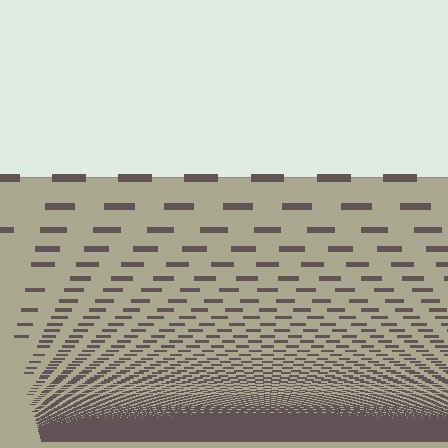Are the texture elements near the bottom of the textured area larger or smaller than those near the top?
Smaller. The gradient is inverted — elements near the bottom are smaller and denser.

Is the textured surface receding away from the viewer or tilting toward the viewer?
The surface appears to tilt toward the viewer. Texture elements get larger and sparser toward the top.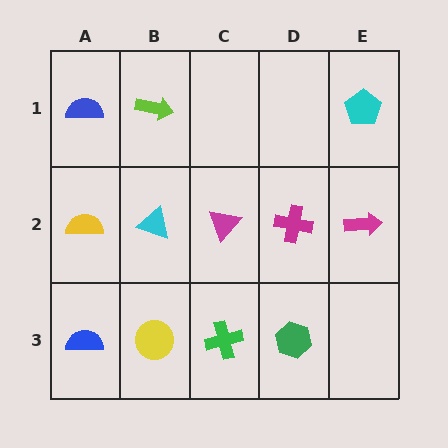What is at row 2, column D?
A magenta cross.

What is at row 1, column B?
A lime arrow.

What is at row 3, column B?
A yellow circle.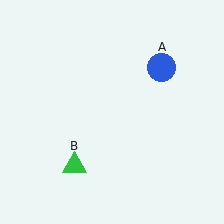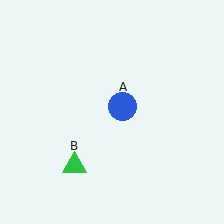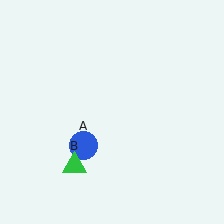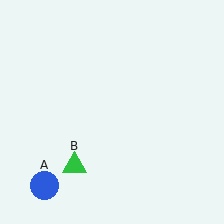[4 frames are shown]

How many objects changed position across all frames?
1 object changed position: blue circle (object A).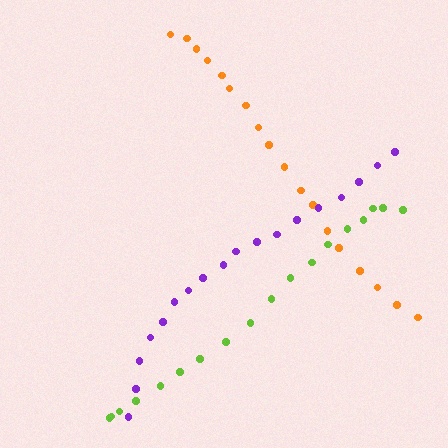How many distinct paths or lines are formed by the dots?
There are 3 distinct paths.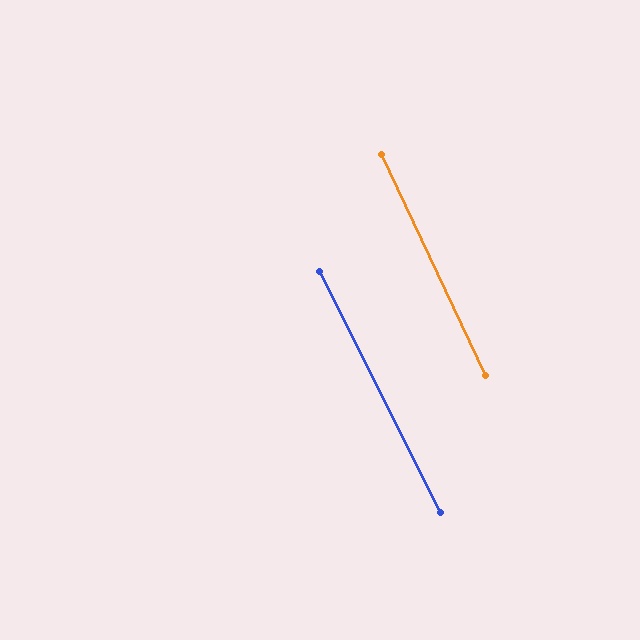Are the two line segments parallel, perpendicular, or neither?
Parallel — their directions differ by only 1.4°.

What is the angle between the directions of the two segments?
Approximately 1 degree.